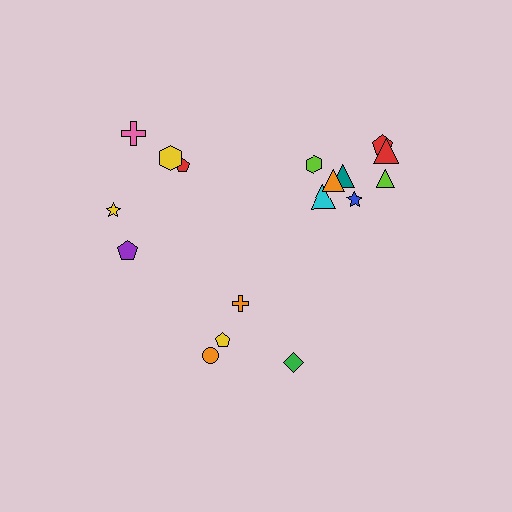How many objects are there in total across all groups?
There are 17 objects.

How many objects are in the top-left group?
There are 5 objects.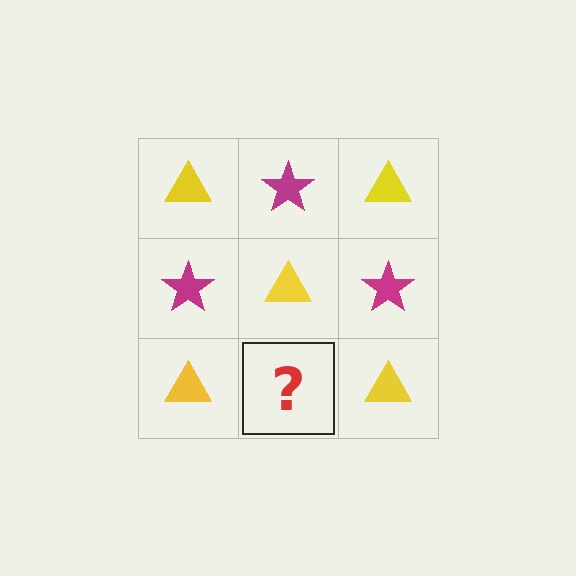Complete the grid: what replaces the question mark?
The question mark should be replaced with a magenta star.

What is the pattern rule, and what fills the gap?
The rule is that it alternates yellow triangle and magenta star in a checkerboard pattern. The gap should be filled with a magenta star.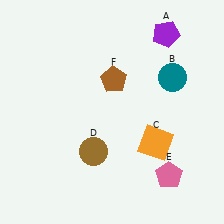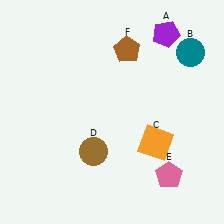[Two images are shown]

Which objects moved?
The objects that moved are: the teal circle (B), the brown pentagon (F).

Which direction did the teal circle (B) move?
The teal circle (B) moved up.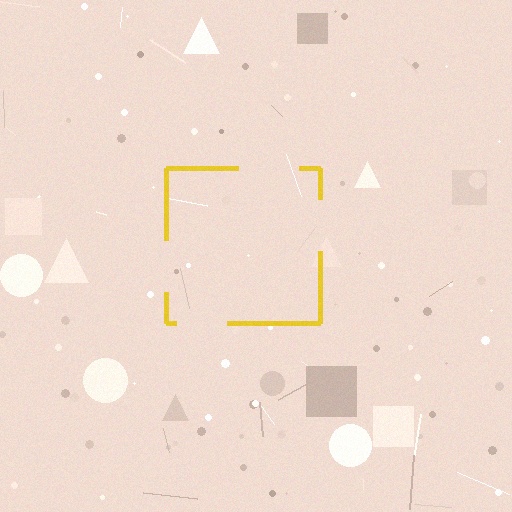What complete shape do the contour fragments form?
The contour fragments form a square.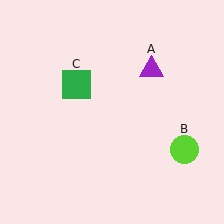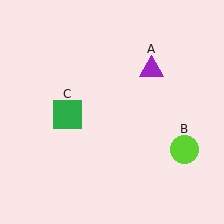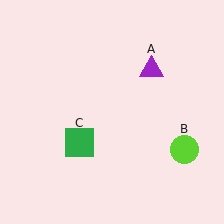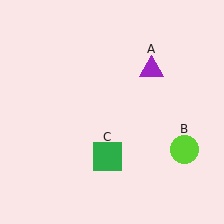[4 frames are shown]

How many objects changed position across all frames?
1 object changed position: green square (object C).